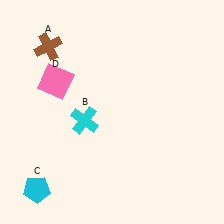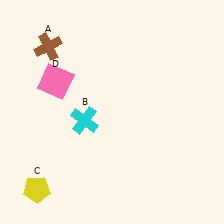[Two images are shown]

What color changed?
The pentagon (C) changed from cyan in Image 1 to yellow in Image 2.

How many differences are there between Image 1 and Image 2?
There is 1 difference between the two images.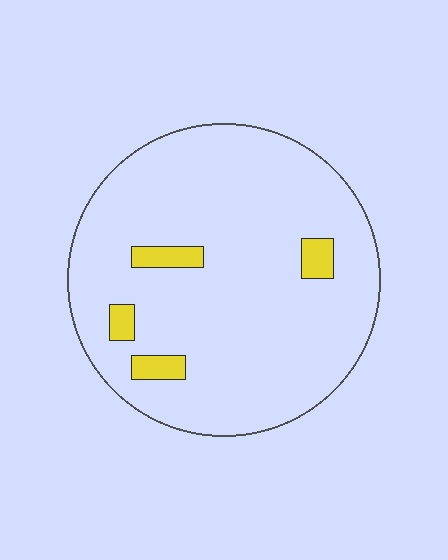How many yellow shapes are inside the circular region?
4.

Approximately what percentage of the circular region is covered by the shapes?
Approximately 5%.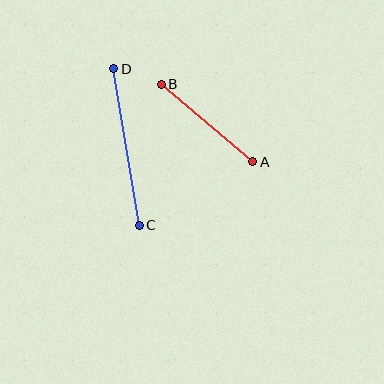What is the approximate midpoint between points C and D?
The midpoint is at approximately (126, 147) pixels.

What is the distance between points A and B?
The distance is approximately 119 pixels.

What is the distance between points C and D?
The distance is approximately 159 pixels.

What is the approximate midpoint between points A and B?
The midpoint is at approximately (207, 123) pixels.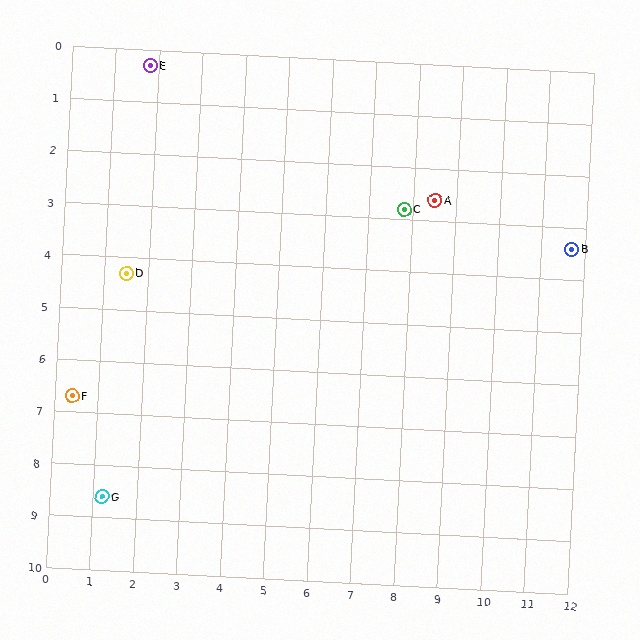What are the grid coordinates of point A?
Point A is at approximately (8.5, 2.6).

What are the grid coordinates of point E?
Point E is at approximately (1.8, 0.3).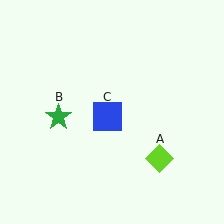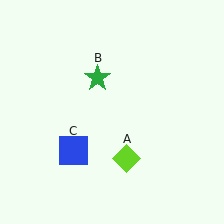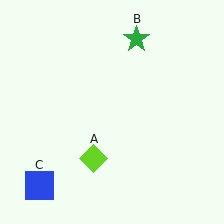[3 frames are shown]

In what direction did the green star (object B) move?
The green star (object B) moved up and to the right.